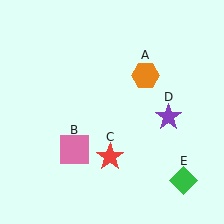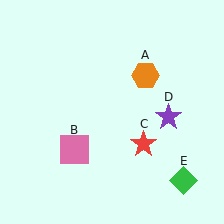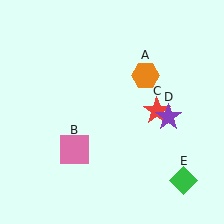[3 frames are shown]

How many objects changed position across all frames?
1 object changed position: red star (object C).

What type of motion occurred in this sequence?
The red star (object C) rotated counterclockwise around the center of the scene.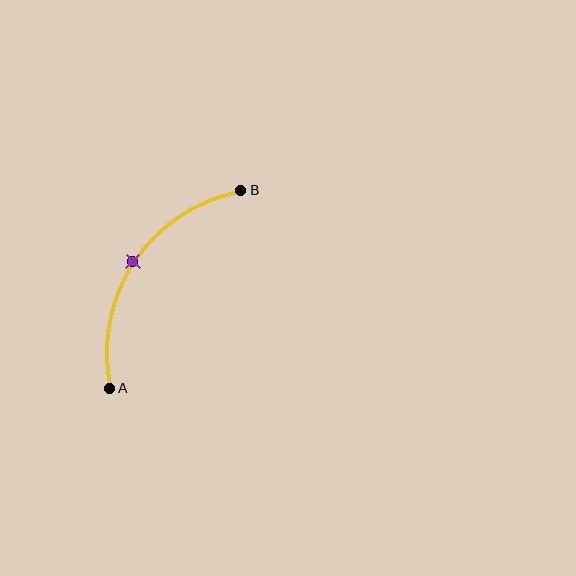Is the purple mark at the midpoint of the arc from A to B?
Yes. The purple mark lies on the arc at equal arc-length from both A and B — it is the arc midpoint.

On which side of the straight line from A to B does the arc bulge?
The arc bulges to the left of the straight line connecting A and B.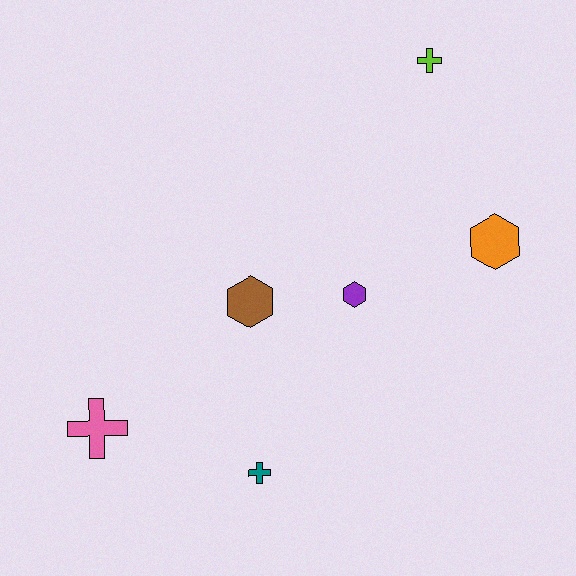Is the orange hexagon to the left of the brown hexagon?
No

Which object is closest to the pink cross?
The teal cross is closest to the pink cross.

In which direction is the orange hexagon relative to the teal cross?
The orange hexagon is to the right of the teal cross.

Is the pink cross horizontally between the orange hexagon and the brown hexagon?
No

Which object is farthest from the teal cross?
The lime cross is farthest from the teal cross.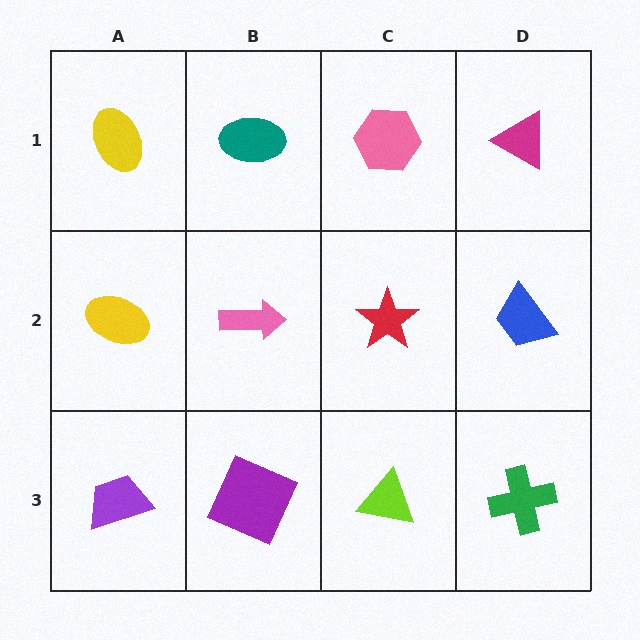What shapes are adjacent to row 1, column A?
A yellow ellipse (row 2, column A), a teal ellipse (row 1, column B).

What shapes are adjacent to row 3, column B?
A pink arrow (row 2, column B), a purple trapezoid (row 3, column A), a lime triangle (row 3, column C).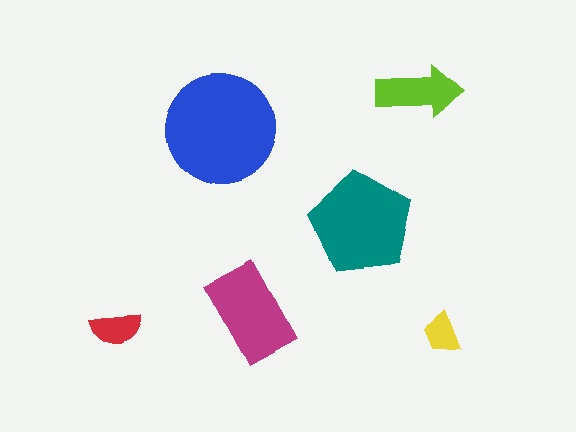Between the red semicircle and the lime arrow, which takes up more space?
The lime arrow.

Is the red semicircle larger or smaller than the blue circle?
Smaller.